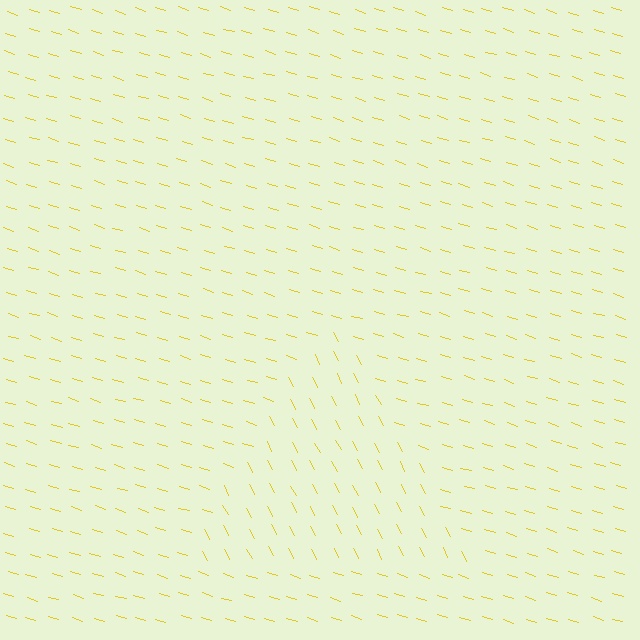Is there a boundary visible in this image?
Yes, there is a texture boundary formed by a change in line orientation.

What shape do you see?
I see a triangle.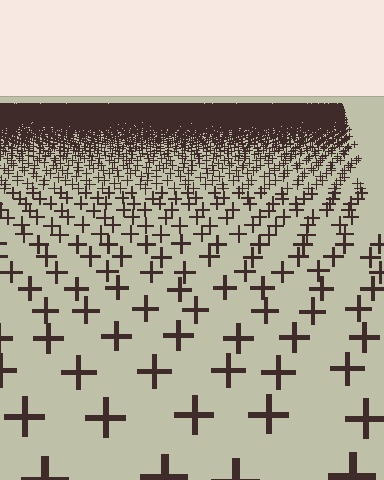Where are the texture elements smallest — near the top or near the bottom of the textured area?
Near the top.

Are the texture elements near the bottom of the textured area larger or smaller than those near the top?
Larger. Near the bottom, elements are closer to the viewer and appear at a bigger on-screen size.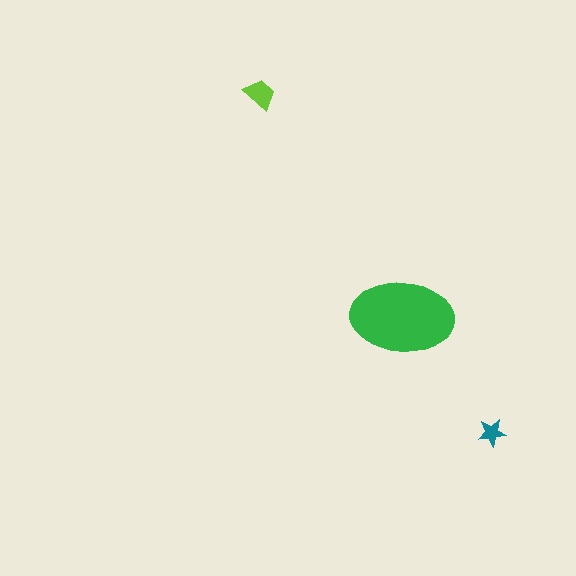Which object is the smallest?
The teal star.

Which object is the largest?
The green ellipse.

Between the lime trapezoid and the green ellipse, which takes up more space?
The green ellipse.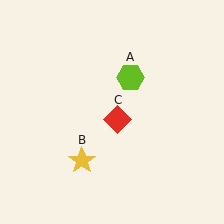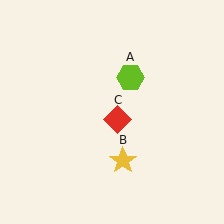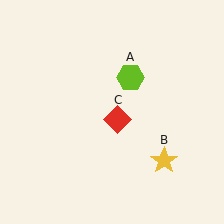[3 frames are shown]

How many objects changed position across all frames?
1 object changed position: yellow star (object B).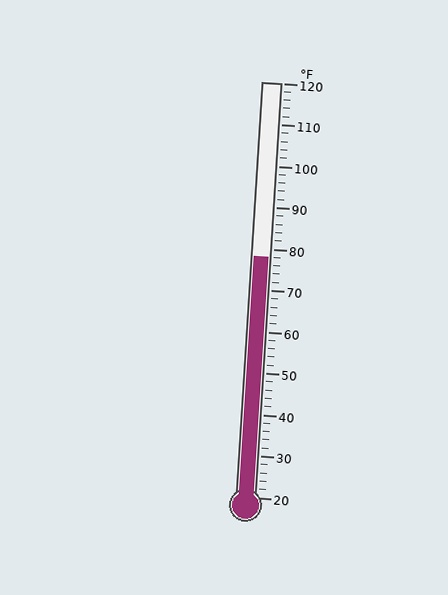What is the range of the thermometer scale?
The thermometer scale ranges from 20°F to 120°F.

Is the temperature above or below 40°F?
The temperature is above 40°F.